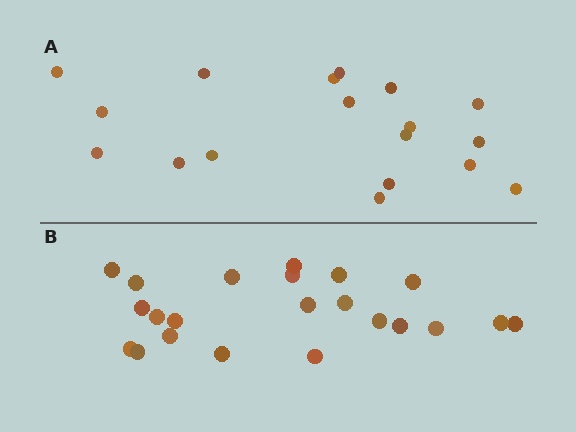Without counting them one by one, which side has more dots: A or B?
Region B (the bottom region) has more dots.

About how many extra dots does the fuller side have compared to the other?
Region B has about 4 more dots than region A.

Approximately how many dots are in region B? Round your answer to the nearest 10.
About 20 dots. (The exact count is 22, which rounds to 20.)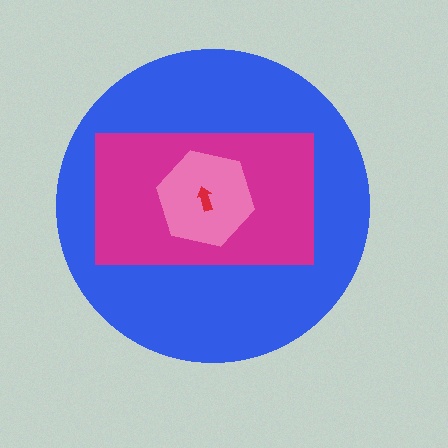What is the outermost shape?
The blue circle.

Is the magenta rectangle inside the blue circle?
Yes.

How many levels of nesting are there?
4.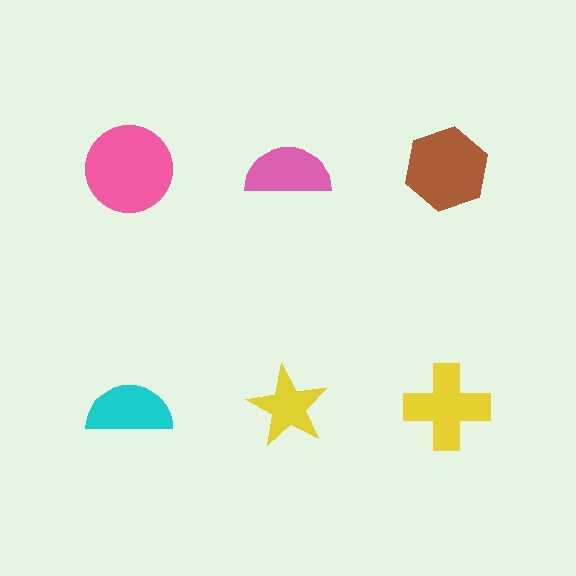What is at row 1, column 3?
A brown hexagon.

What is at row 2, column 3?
A yellow cross.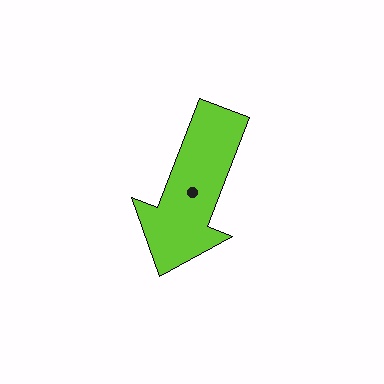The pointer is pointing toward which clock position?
Roughly 7 o'clock.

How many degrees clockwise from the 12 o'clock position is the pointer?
Approximately 201 degrees.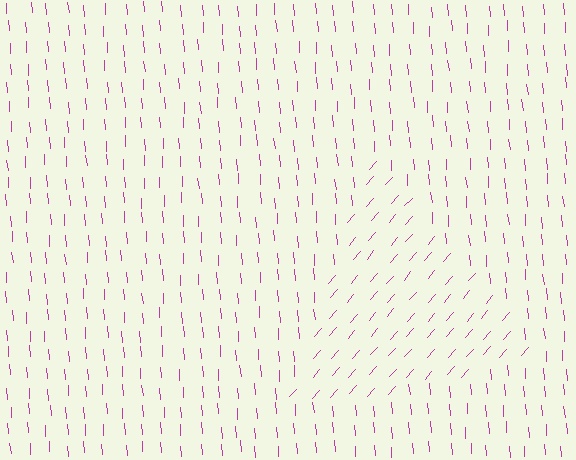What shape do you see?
I see a triangle.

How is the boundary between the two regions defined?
The boundary is defined purely by a change in line orientation (approximately 45 degrees difference). All lines are the same color and thickness.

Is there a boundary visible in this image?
Yes, there is a texture boundary formed by a change in line orientation.